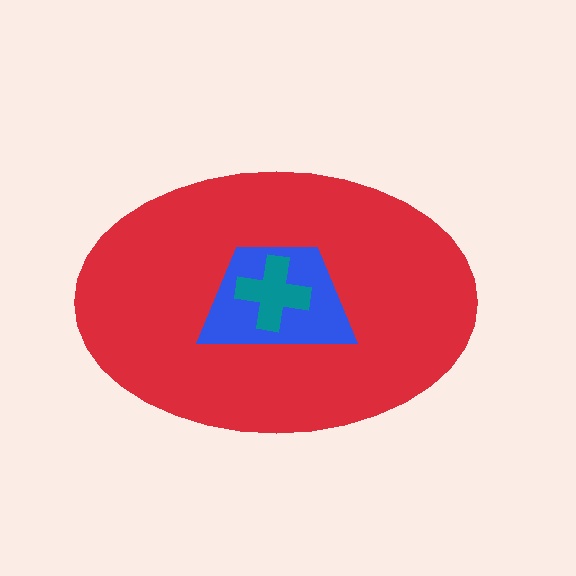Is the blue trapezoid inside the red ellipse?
Yes.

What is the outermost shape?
The red ellipse.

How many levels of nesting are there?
3.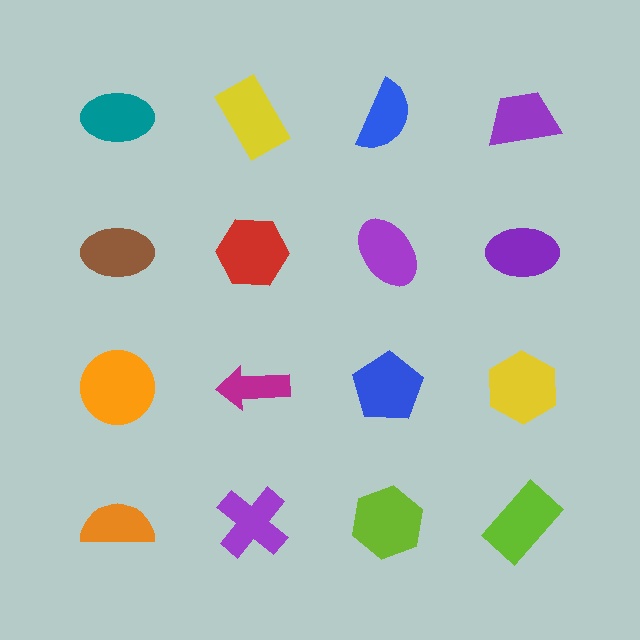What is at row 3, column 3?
A blue pentagon.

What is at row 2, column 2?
A red hexagon.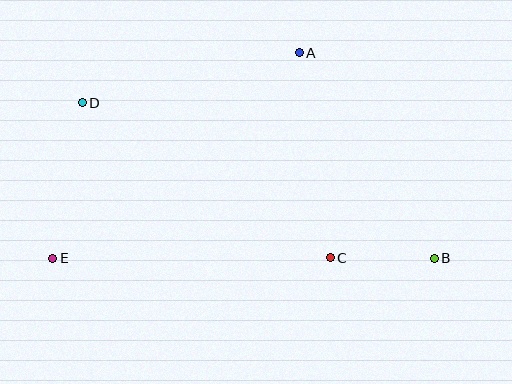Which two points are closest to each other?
Points B and C are closest to each other.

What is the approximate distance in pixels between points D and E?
The distance between D and E is approximately 158 pixels.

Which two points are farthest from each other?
Points B and D are farthest from each other.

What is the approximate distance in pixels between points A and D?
The distance between A and D is approximately 223 pixels.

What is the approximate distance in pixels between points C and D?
The distance between C and D is approximately 292 pixels.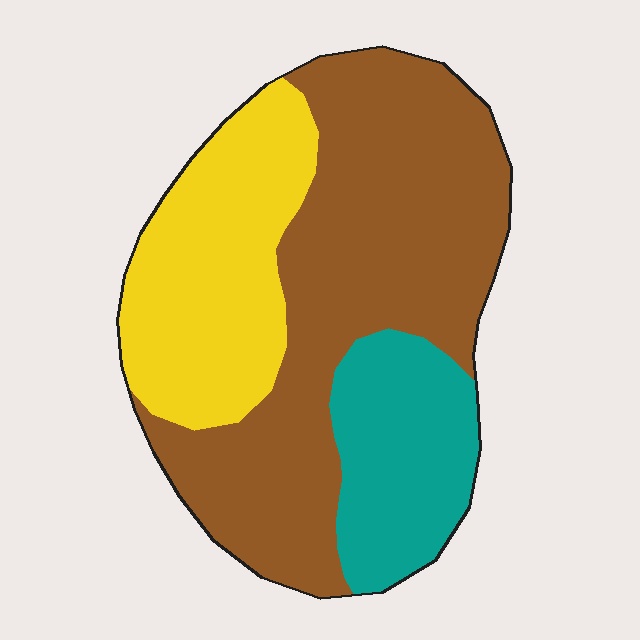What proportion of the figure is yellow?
Yellow takes up between a sixth and a third of the figure.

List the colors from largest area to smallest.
From largest to smallest: brown, yellow, teal.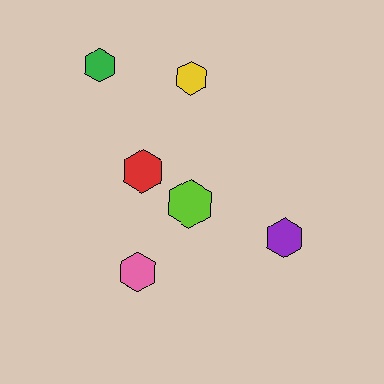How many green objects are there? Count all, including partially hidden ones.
There is 1 green object.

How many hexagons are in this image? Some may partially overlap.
There are 6 hexagons.